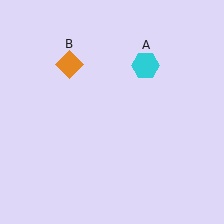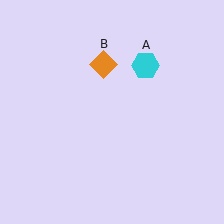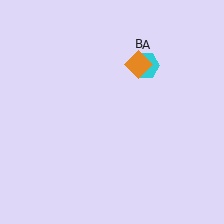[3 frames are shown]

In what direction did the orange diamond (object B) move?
The orange diamond (object B) moved right.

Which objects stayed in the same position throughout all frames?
Cyan hexagon (object A) remained stationary.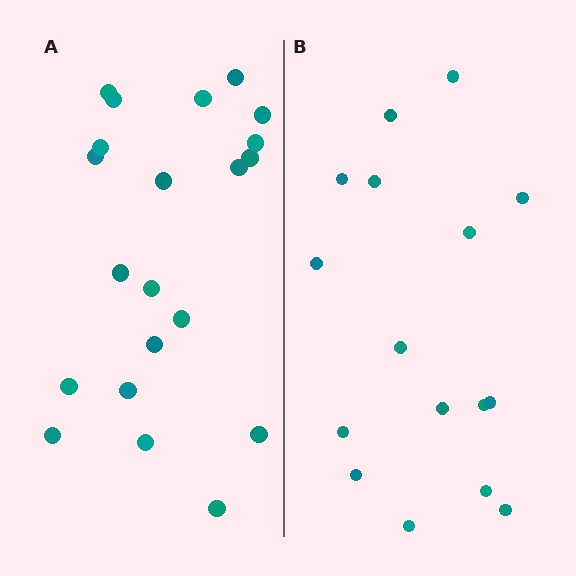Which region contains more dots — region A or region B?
Region A (the left region) has more dots.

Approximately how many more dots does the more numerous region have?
Region A has about 5 more dots than region B.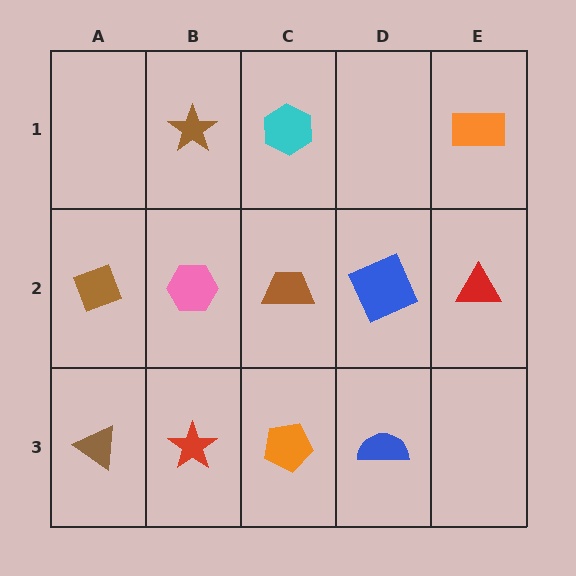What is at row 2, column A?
A brown diamond.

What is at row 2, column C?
A brown trapezoid.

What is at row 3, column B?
A red star.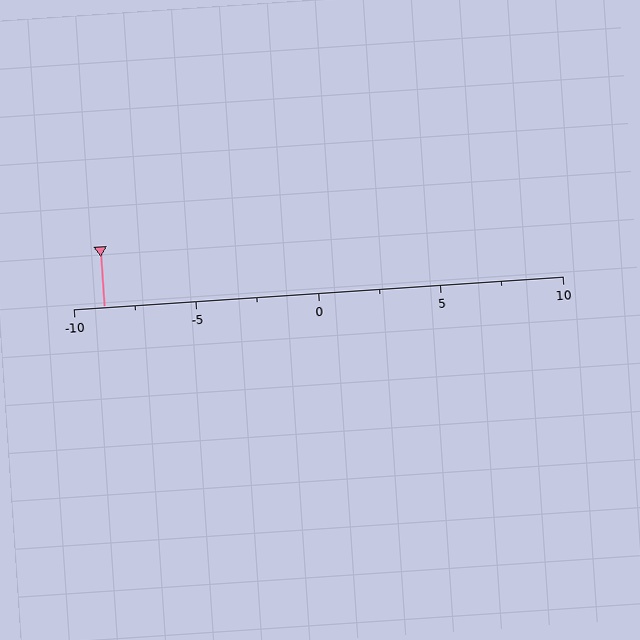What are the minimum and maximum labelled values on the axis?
The axis runs from -10 to 10.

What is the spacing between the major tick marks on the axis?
The major ticks are spaced 5 apart.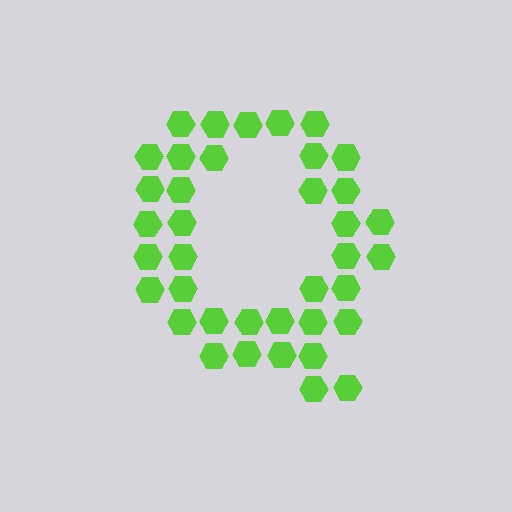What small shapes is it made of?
It is made of small hexagons.